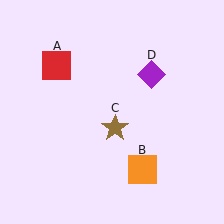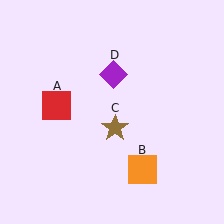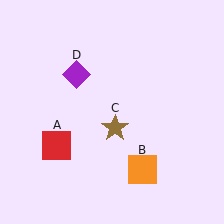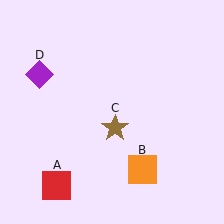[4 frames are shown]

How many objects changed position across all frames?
2 objects changed position: red square (object A), purple diamond (object D).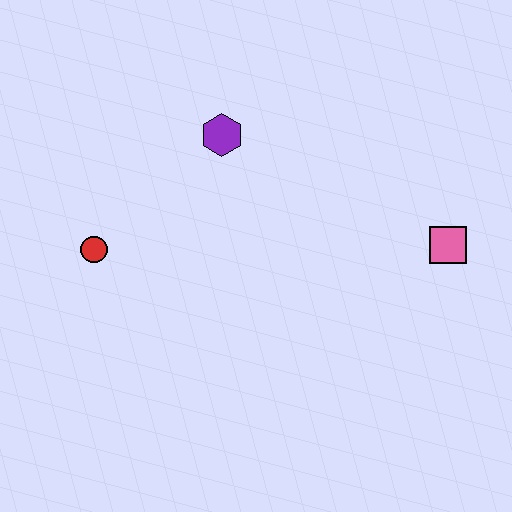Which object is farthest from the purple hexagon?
The pink square is farthest from the purple hexagon.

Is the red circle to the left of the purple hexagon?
Yes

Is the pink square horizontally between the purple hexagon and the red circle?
No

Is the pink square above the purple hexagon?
No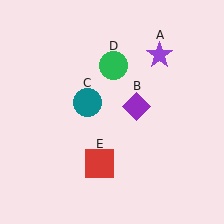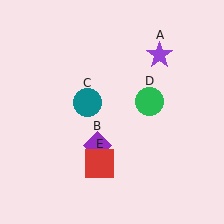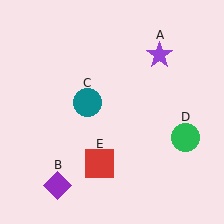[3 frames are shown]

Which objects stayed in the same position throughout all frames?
Purple star (object A) and teal circle (object C) and red square (object E) remained stationary.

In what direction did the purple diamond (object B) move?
The purple diamond (object B) moved down and to the left.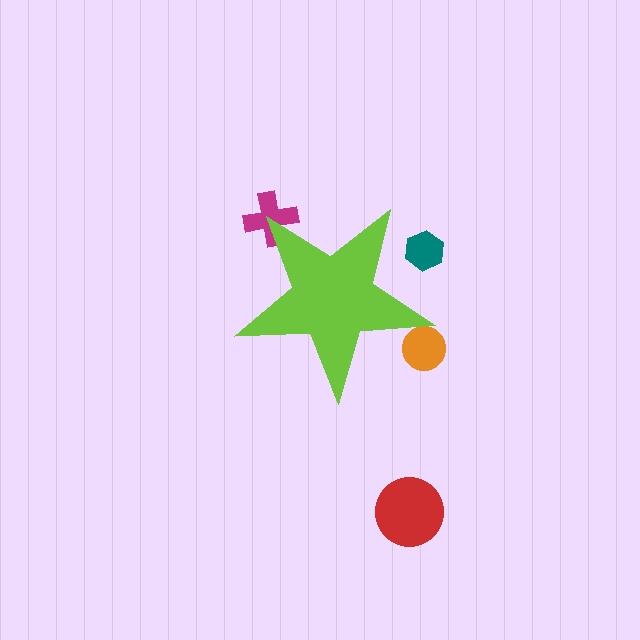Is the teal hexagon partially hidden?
Yes, the teal hexagon is partially hidden behind the lime star.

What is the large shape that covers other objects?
A lime star.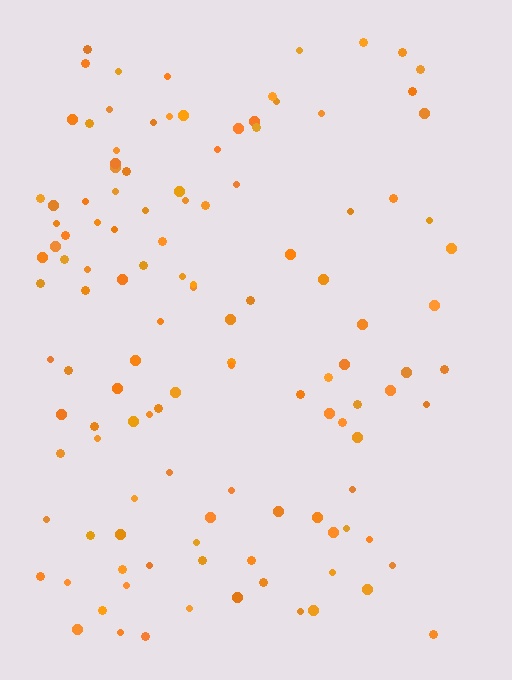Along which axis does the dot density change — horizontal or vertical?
Horizontal.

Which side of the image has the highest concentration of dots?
The left.